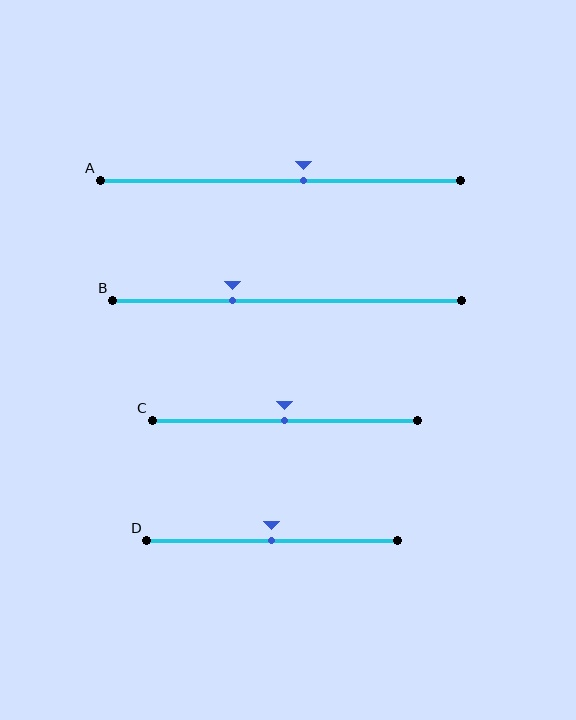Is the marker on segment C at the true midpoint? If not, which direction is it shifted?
Yes, the marker on segment C is at the true midpoint.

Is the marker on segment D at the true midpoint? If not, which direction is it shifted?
Yes, the marker on segment D is at the true midpoint.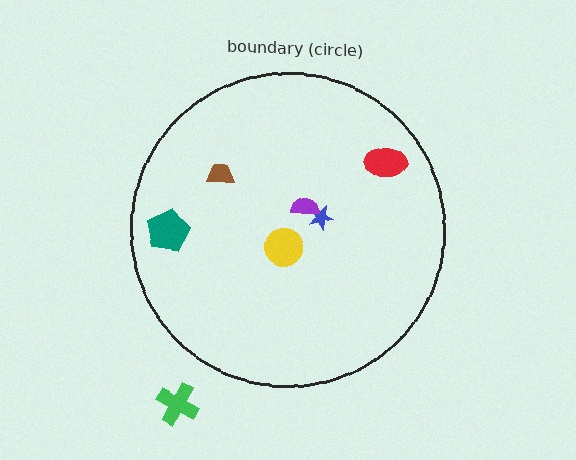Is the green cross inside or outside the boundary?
Outside.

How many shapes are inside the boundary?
6 inside, 1 outside.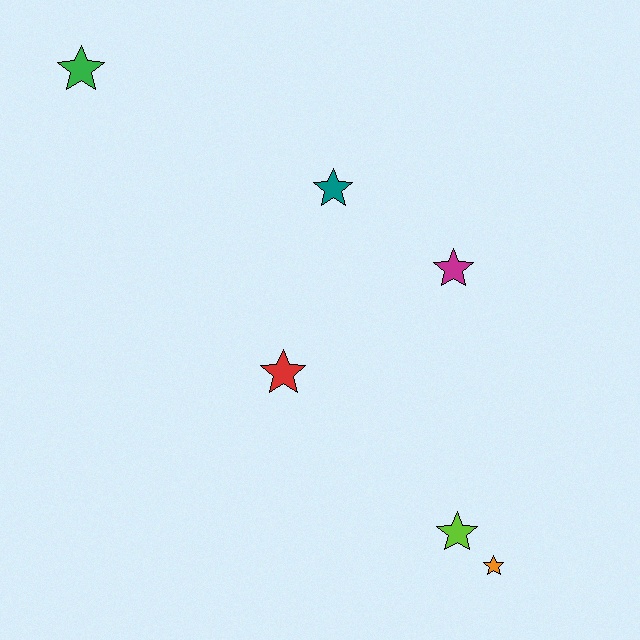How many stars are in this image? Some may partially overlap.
There are 6 stars.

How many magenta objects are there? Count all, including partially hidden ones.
There is 1 magenta object.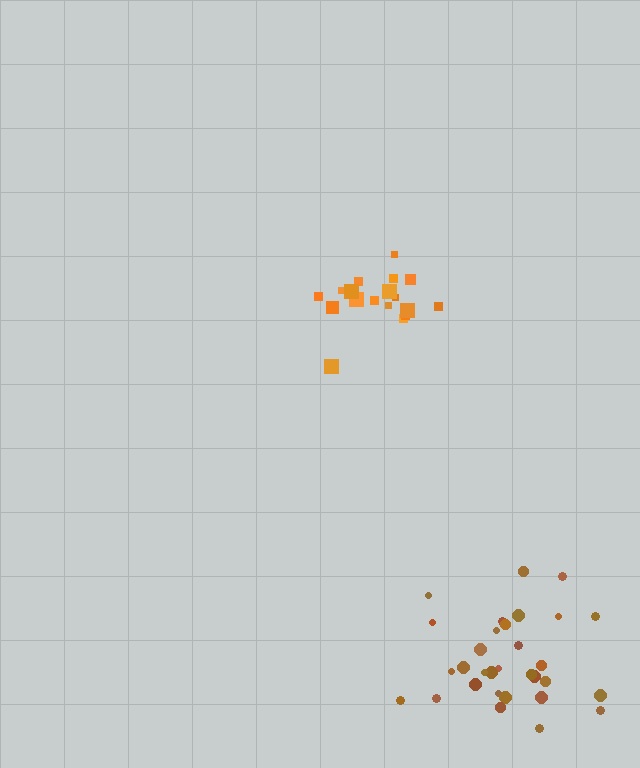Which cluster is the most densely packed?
Orange.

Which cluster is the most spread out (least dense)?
Brown.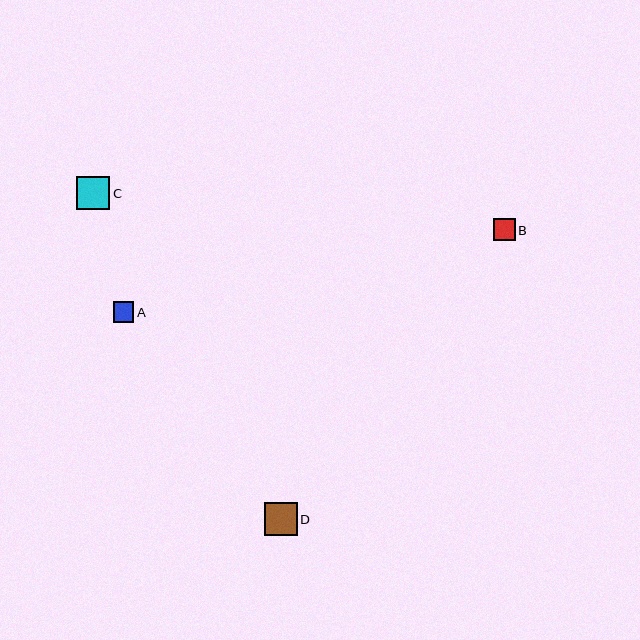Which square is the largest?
Square C is the largest with a size of approximately 34 pixels.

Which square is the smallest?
Square A is the smallest with a size of approximately 21 pixels.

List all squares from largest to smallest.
From largest to smallest: C, D, B, A.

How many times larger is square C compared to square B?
Square C is approximately 1.5 times the size of square B.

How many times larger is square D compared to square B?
Square D is approximately 1.5 times the size of square B.